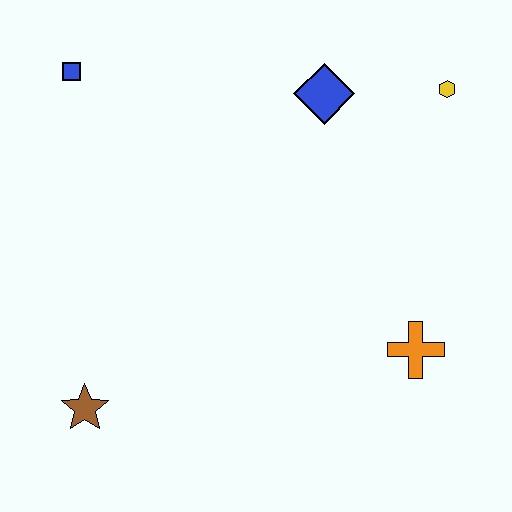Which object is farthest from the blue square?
The orange cross is farthest from the blue square.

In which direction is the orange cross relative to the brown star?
The orange cross is to the right of the brown star.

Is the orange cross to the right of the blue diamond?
Yes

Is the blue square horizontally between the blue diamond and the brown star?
No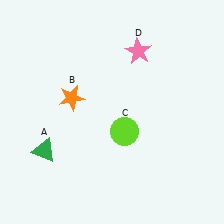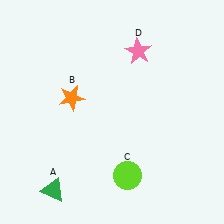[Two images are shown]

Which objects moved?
The objects that moved are: the green triangle (A), the lime circle (C).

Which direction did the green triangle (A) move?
The green triangle (A) moved down.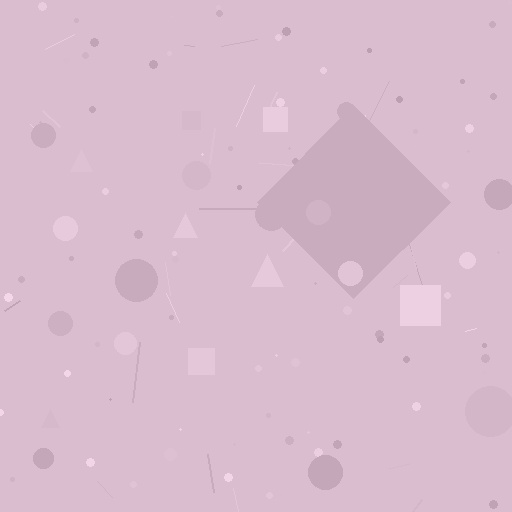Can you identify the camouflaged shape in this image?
The camouflaged shape is a diamond.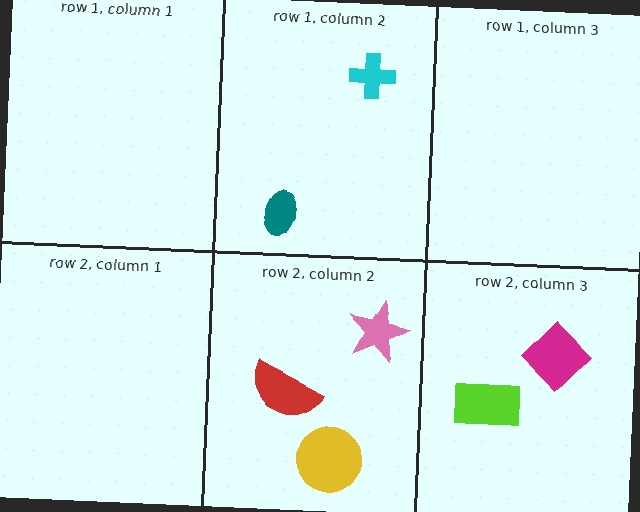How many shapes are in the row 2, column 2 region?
3.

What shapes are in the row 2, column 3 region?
The magenta diamond, the lime rectangle.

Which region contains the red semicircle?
The row 2, column 2 region.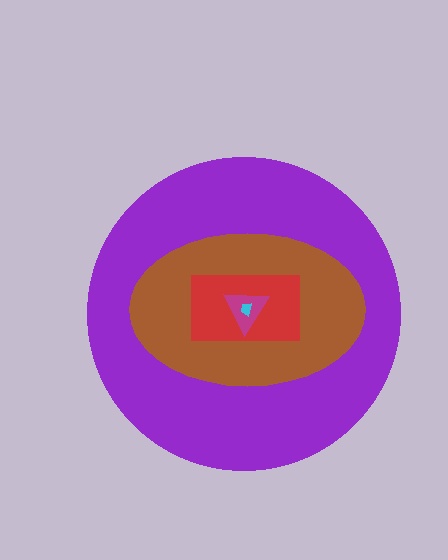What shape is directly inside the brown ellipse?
The red rectangle.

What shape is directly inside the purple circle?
The brown ellipse.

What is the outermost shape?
The purple circle.